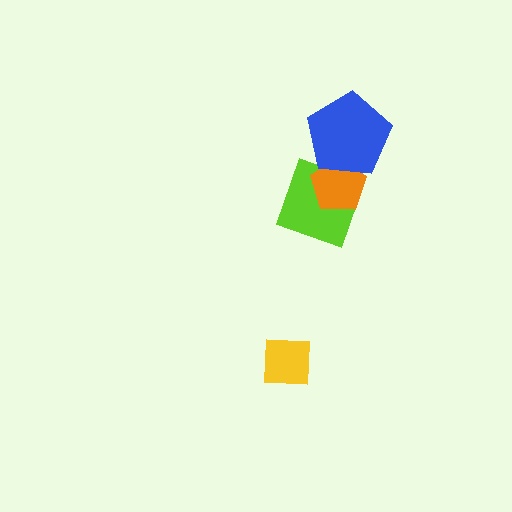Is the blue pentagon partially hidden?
No, no other shape covers it.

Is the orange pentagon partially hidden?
Yes, it is partially covered by another shape.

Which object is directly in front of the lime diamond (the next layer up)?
The orange pentagon is directly in front of the lime diamond.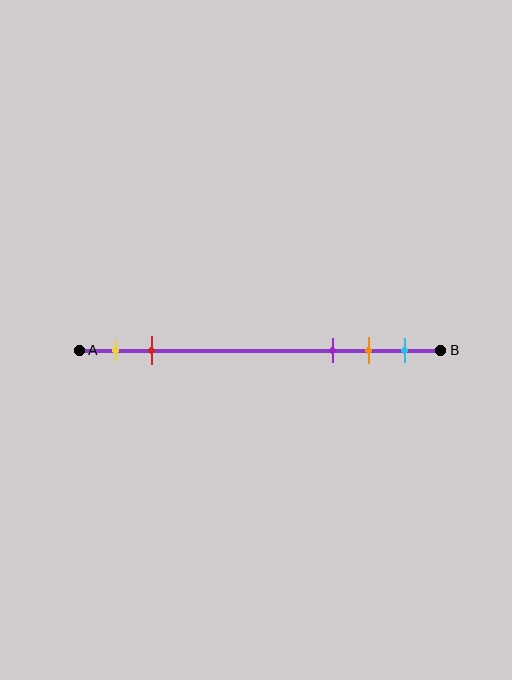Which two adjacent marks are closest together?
The orange and cyan marks are the closest adjacent pair.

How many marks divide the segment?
There are 5 marks dividing the segment.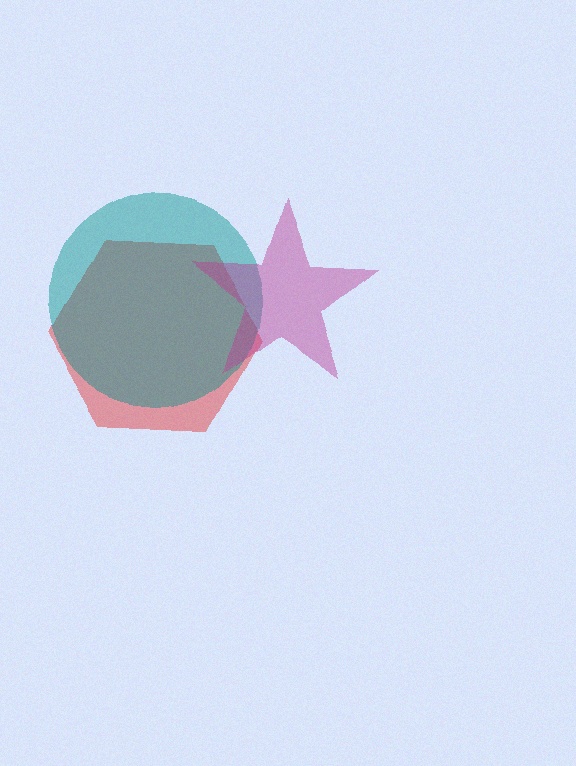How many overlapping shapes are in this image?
There are 3 overlapping shapes in the image.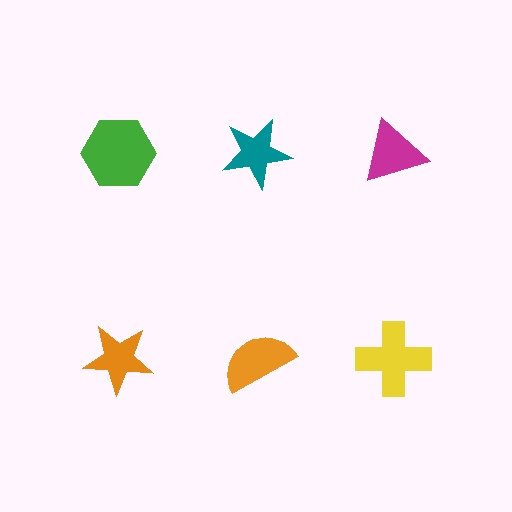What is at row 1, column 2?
A teal star.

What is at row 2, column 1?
An orange star.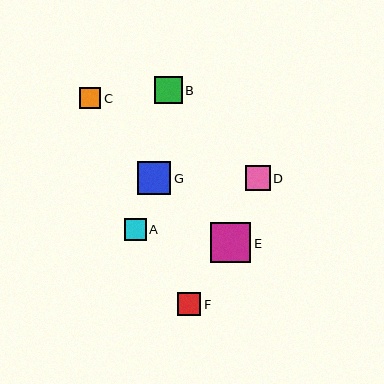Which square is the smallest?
Square C is the smallest with a size of approximately 21 pixels.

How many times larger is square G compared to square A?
Square G is approximately 1.5 times the size of square A.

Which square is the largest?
Square E is the largest with a size of approximately 40 pixels.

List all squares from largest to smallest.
From largest to smallest: E, G, B, D, F, A, C.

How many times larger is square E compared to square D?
Square E is approximately 1.6 times the size of square D.